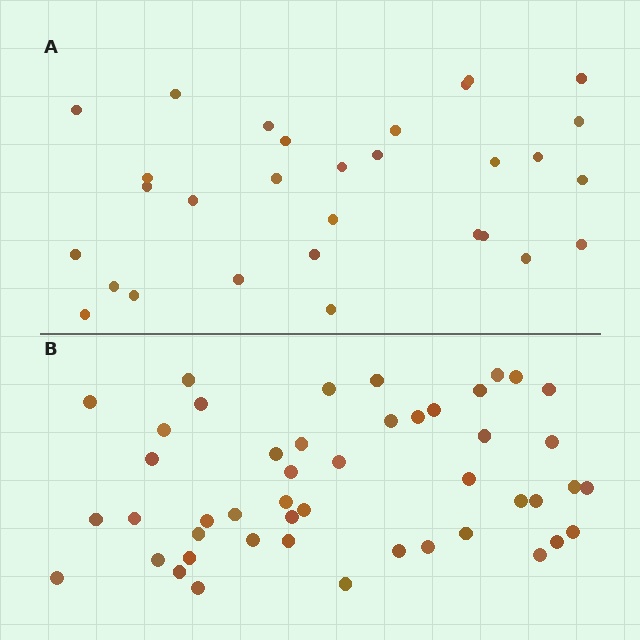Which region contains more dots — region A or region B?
Region B (the bottom region) has more dots.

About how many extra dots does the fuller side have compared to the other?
Region B has approximately 15 more dots than region A.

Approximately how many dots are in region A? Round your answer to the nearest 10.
About 30 dots.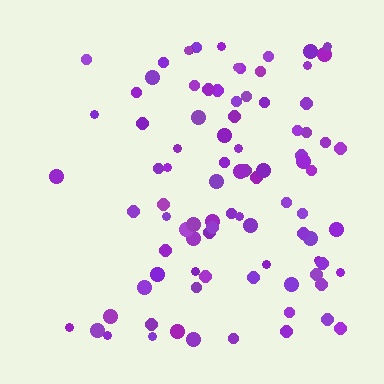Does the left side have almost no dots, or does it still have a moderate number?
Still a moderate number, just noticeably fewer than the right.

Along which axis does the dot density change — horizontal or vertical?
Horizontal.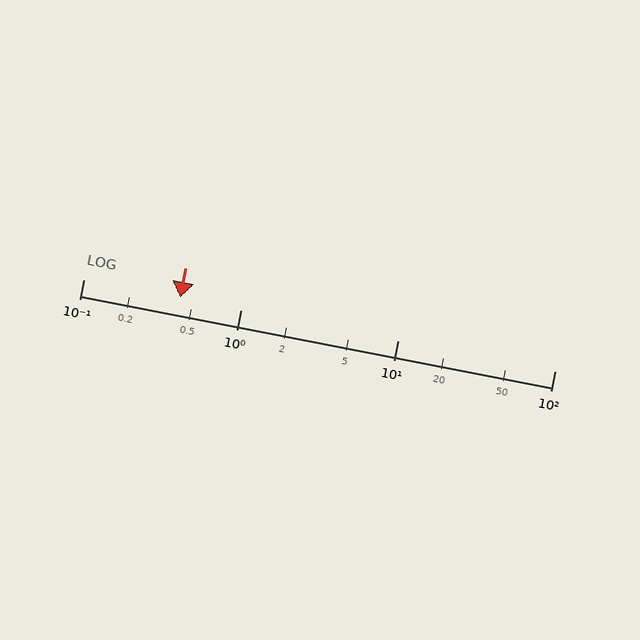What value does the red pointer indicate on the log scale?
The pointer indicates approximately 0.41.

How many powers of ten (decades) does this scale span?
The scale spans 3 decades, from 0.1 to 100.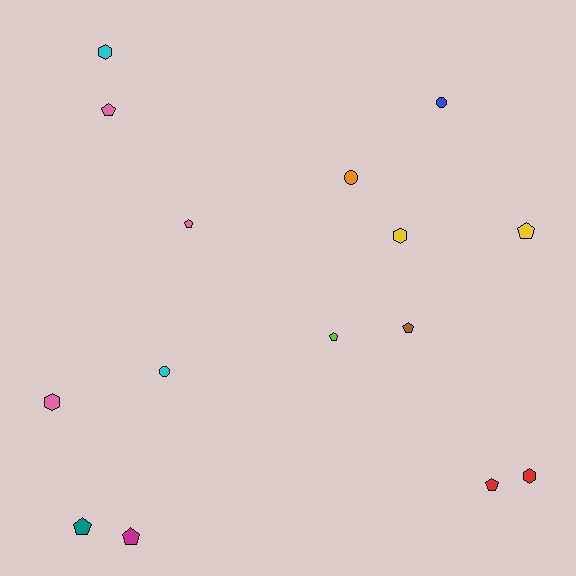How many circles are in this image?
There are 3 circles.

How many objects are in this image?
There are 15 objects.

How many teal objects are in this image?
There is 1 teal object.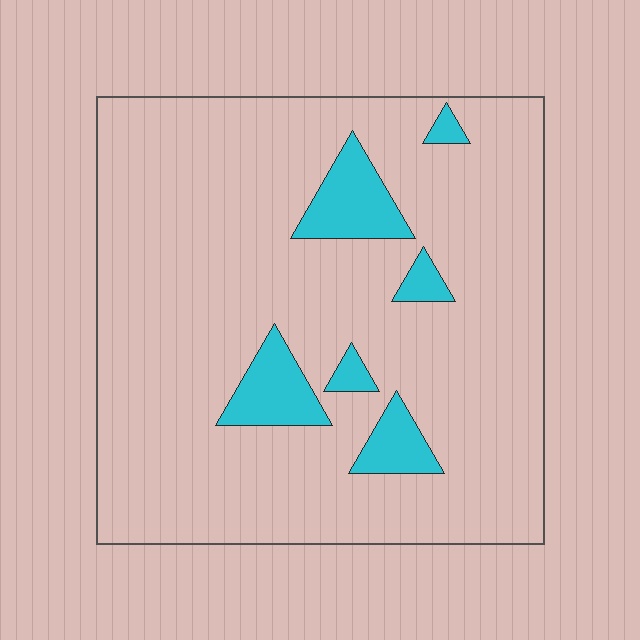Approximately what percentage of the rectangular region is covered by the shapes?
Approximately 10%.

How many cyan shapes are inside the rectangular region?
6.